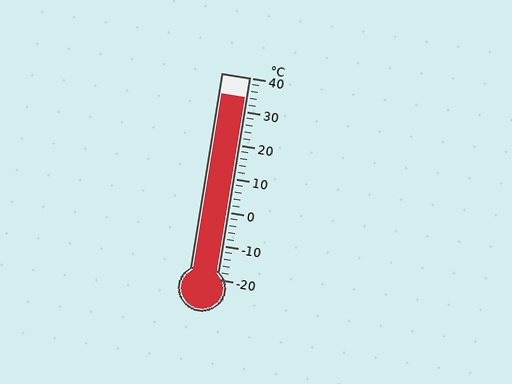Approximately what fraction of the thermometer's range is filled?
The thermometer is filled to approximately 90% of its range.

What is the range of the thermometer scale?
The thermometer scale ranges from -20°C to 40°C.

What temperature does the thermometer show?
The thermometer shows approximately 34°C.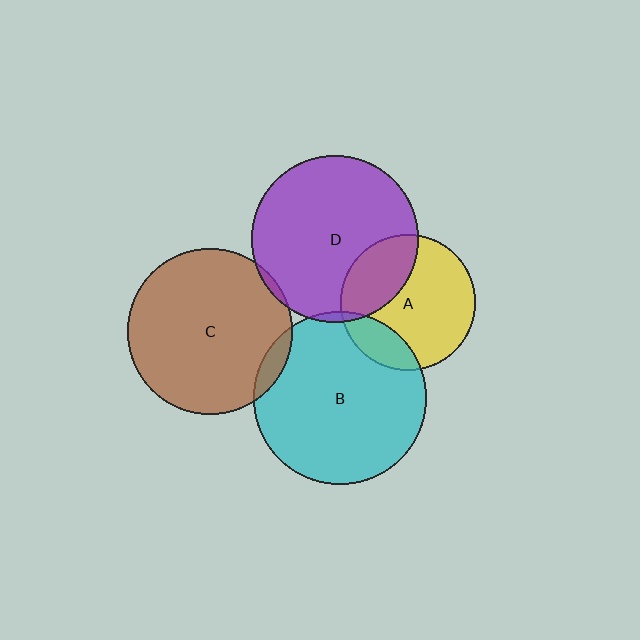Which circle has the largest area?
Circle B (cyan).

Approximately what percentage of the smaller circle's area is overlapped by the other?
Approximately 30%.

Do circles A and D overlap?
Yes.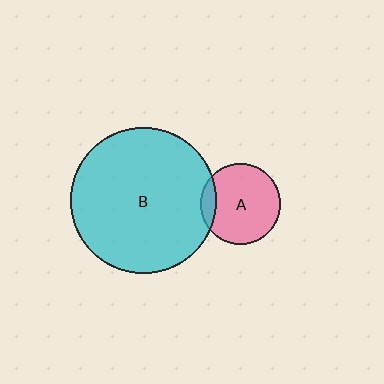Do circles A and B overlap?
Yes.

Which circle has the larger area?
Circle B (cyan).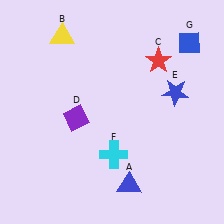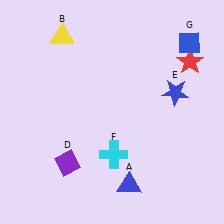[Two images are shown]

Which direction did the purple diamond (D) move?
The purple diamond (D) moved down.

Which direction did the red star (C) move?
The red star (C) moved right.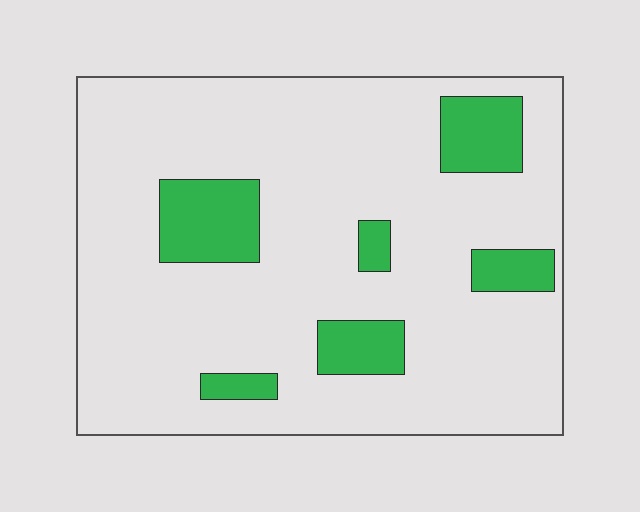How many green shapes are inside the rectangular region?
6.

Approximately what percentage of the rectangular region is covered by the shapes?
Approximately 15%.